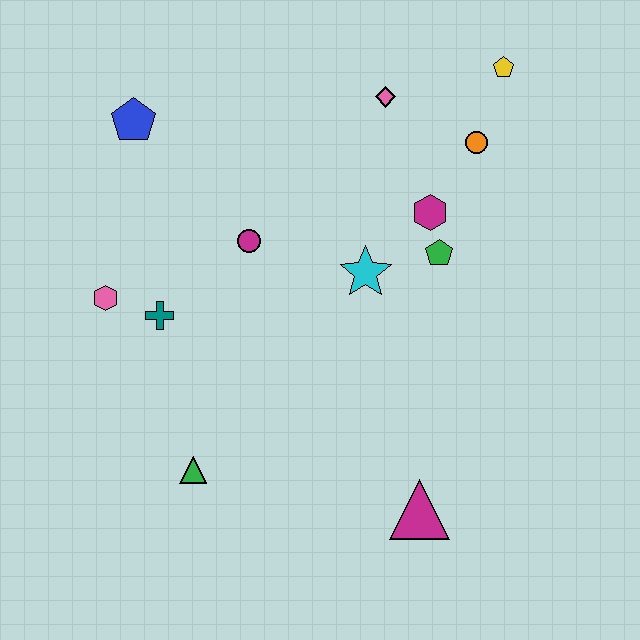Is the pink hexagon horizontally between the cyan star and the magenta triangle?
No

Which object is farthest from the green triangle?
The yellow pentagon is farthest from the green triangle.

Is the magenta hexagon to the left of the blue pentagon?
No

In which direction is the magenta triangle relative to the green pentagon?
The magenta triangle is below the green pentagon.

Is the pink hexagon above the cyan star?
No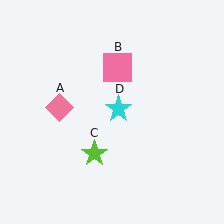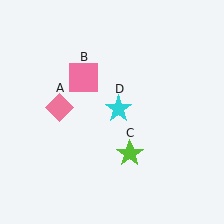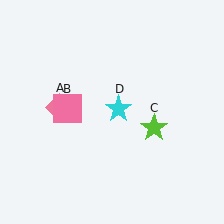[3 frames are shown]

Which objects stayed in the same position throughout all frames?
Pink diamond (object A) and cyan star (object D) remained stationary.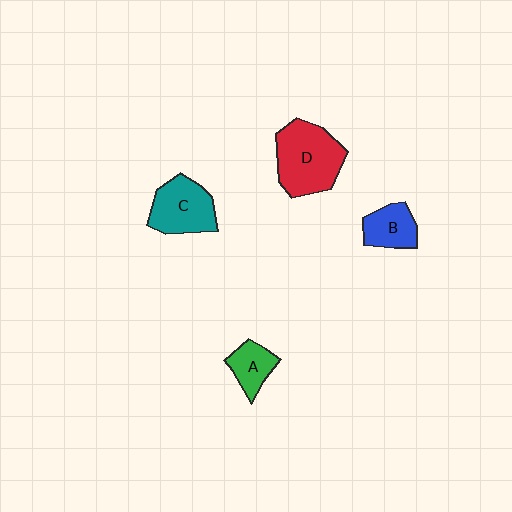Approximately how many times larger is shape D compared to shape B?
Approximately 2.0 times.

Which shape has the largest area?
Shape D (red).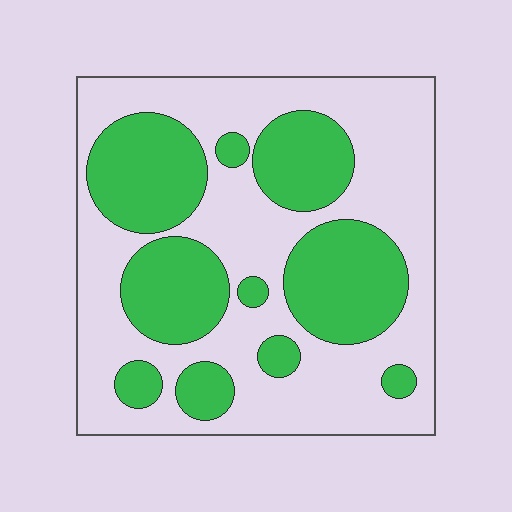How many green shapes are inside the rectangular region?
10.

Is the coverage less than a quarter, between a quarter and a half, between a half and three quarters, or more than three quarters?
Between a quarter and a half.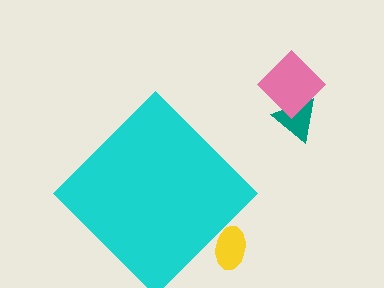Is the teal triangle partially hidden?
No, the teal triangle is fully visible.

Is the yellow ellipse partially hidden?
Yes, the yellow ellipse is partially hidden behind the cyan diamond.